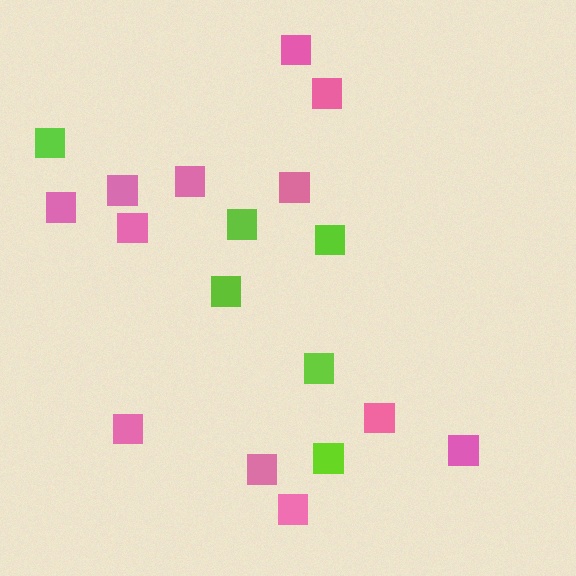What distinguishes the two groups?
There are 2 groups: one group of lime squares (6) and one group of pink squares (12).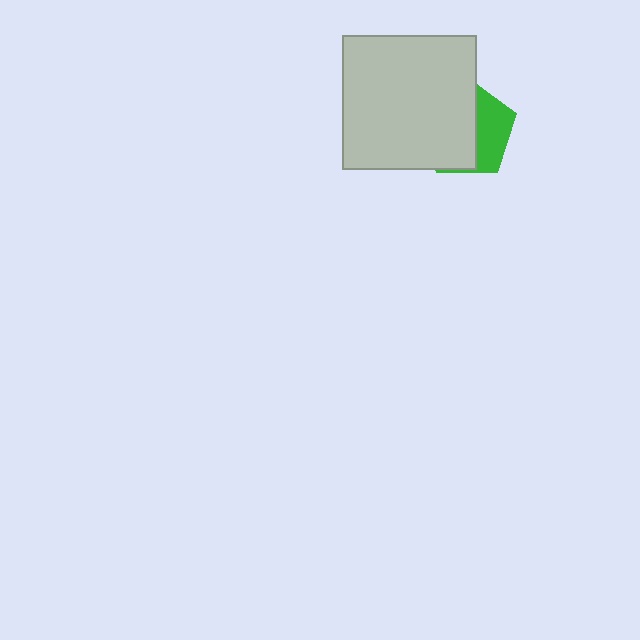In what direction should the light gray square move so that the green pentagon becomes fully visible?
The light gray square should move left. That is the shortest direction to clear the overlap and leave the green pentagon fully visible.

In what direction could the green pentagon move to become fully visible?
The green pentagon could move right. That would shift it out from behind the light gray square entirely.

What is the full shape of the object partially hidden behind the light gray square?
The partially hidden object is a green pentagon.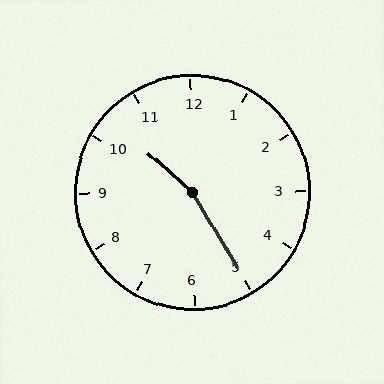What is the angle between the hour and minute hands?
Approximately 162 degrees.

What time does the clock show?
10:25.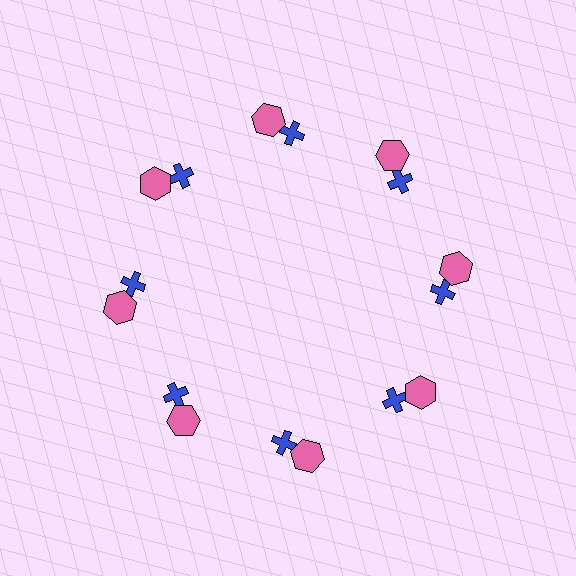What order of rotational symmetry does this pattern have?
This pattern has 8-fold rotational symmetry.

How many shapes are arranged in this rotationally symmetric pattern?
There are 16 shapes, arranged in 8 groups of 2.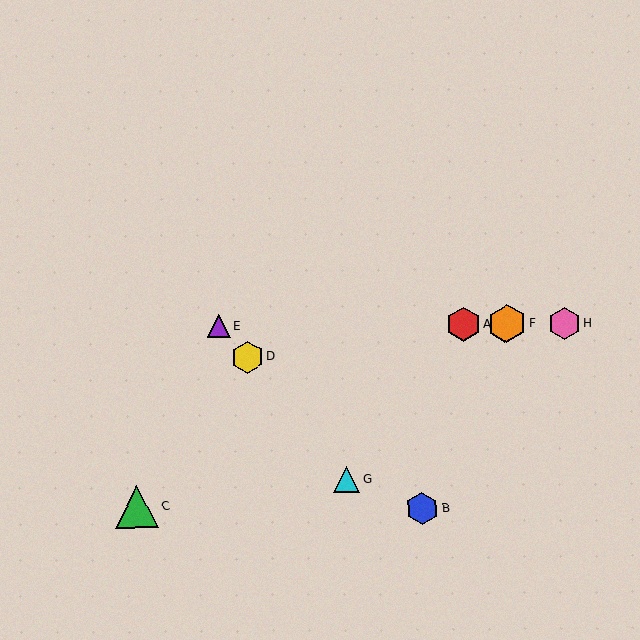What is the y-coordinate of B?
Object B is at y≈509.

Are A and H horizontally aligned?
Yes, both are at y≈324.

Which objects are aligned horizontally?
Objects A, E, F, H are aligned horizontally.